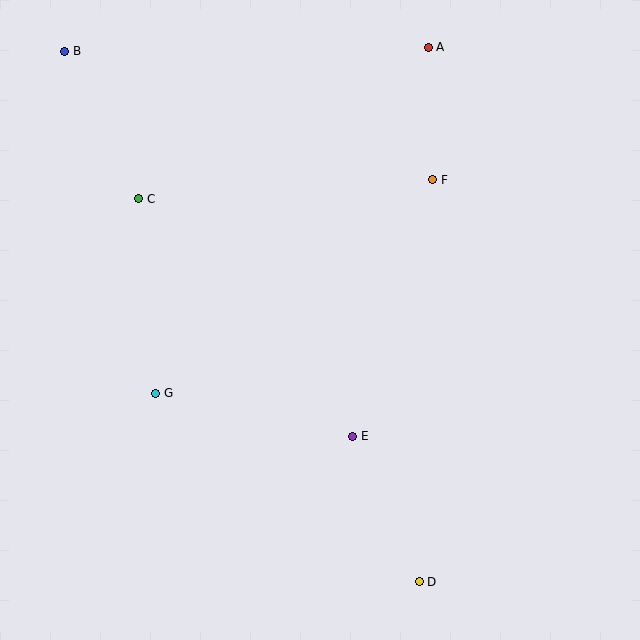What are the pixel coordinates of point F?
Point F is at (433, 180).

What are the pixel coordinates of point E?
Point E is at (353, 436).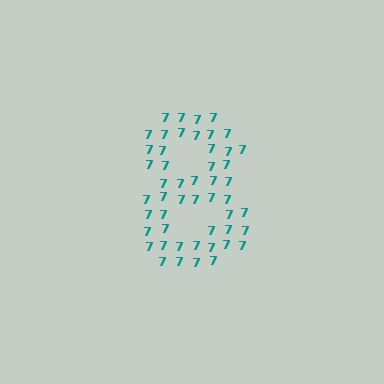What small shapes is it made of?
It is made of small digit 7's.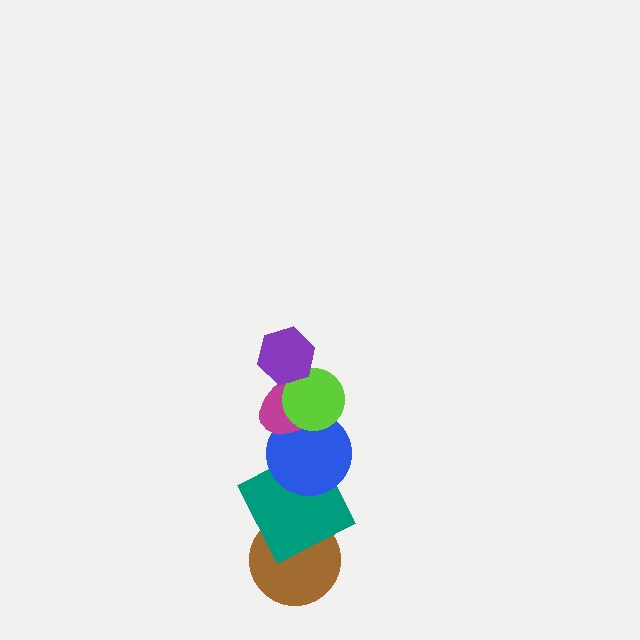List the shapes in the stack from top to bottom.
From top to bottom: the purple hexagon, the lime circle, the magenta ellipse, the blue circle, the teal square, the brown circle.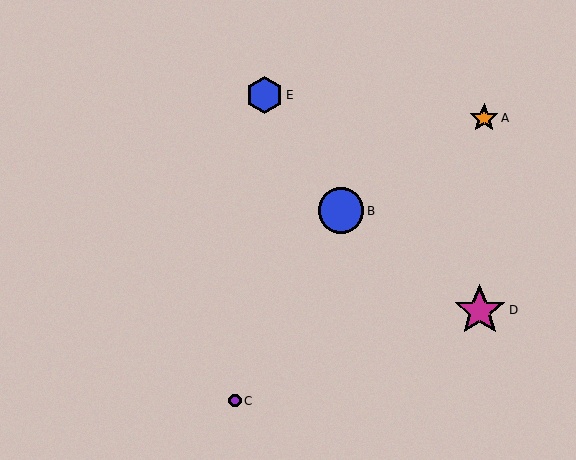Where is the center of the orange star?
The center of the orange star is at (484, 118).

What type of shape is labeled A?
Shape A is an orange star.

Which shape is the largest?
The magenta star (labeled D) is the largest.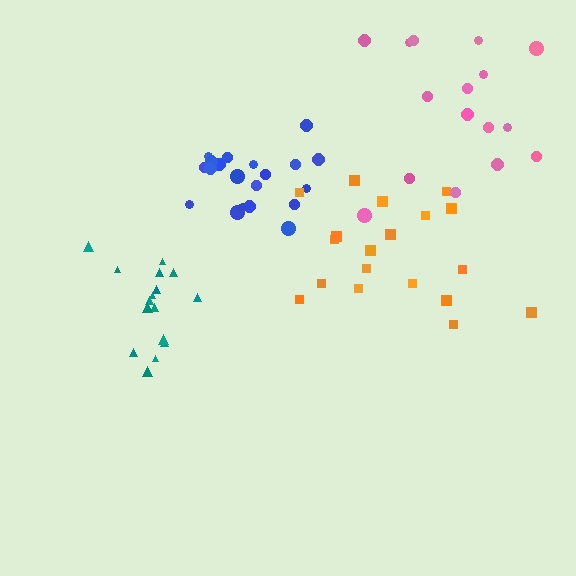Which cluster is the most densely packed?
Blue.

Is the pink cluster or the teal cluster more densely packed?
Teal.